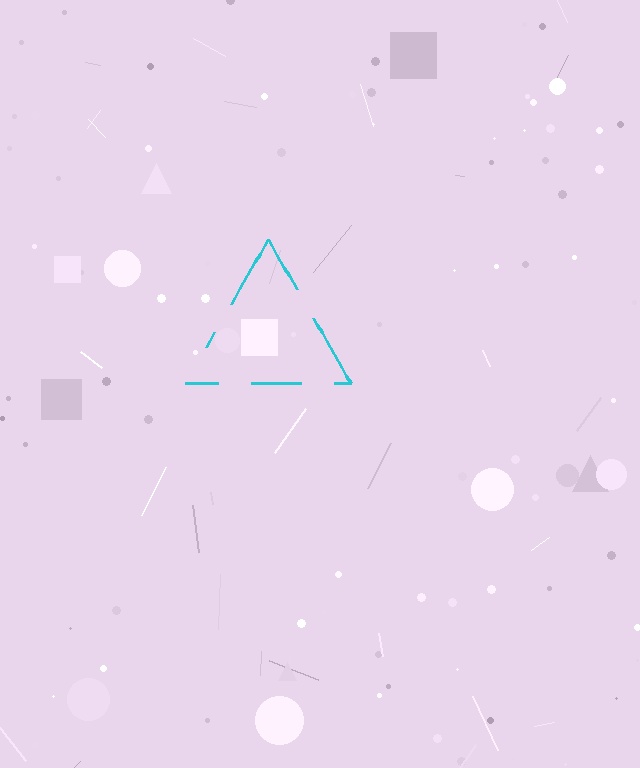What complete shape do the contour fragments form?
The contour fragments form a triangle.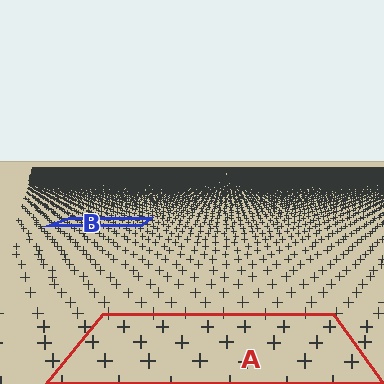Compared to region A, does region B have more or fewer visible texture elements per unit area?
Region B has more texture elements per unit area — they are packed more densely because it is farther away.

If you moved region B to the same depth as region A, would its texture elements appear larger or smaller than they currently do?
They would appear larger. At a closer depth, the same texture elements are projected at a bigger on-screen size.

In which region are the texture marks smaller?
The texture marks are smaller in region B, because it is farther away.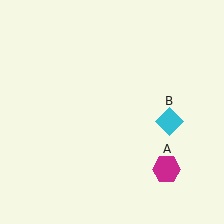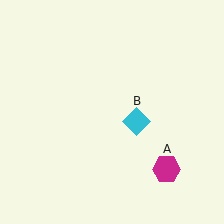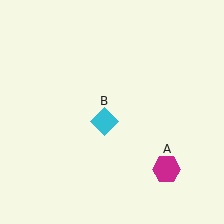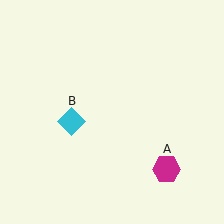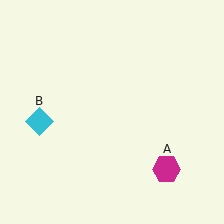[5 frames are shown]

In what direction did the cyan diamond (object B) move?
The cyan diamond (object B) moved left.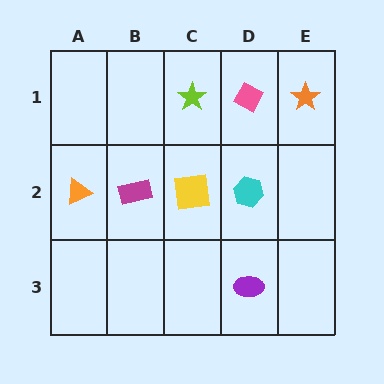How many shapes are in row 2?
4 shapes.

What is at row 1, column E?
An orange star.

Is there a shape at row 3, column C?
No, that cell is empty.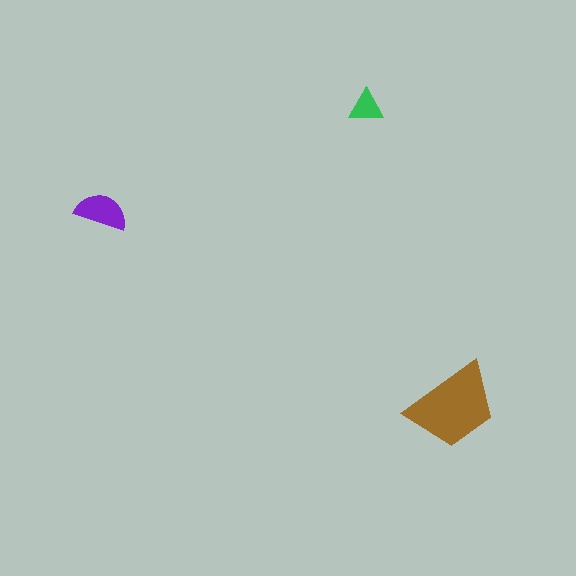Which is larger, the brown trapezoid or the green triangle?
The brown trapezoid.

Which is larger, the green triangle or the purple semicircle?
The purple semicircle.